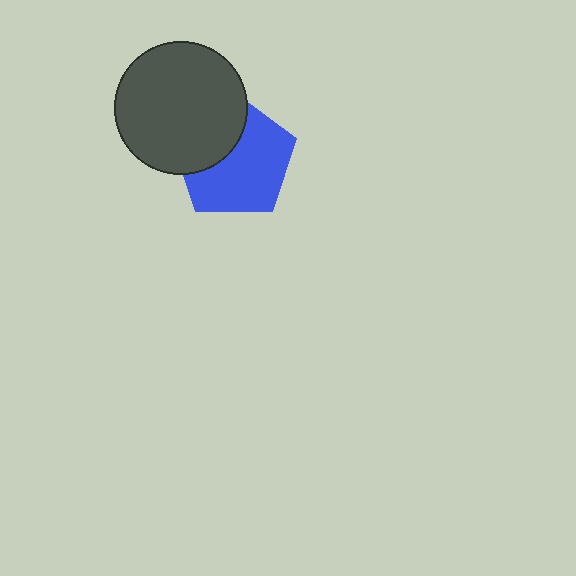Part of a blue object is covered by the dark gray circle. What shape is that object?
It is a pentagon.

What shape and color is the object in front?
The object in front is a dark gray circle.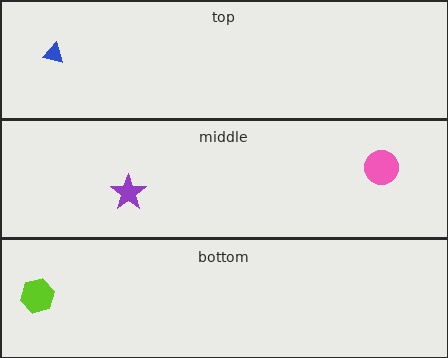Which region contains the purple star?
The middle region.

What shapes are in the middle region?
The pink circle, the purple star.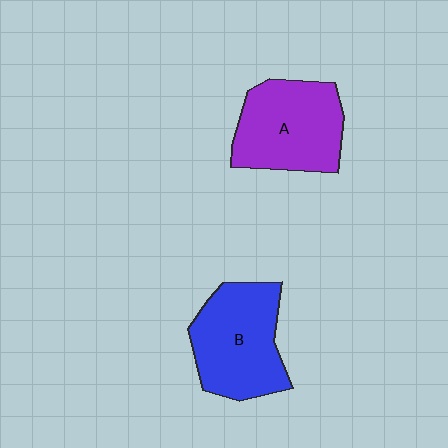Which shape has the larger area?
Shape B (blue).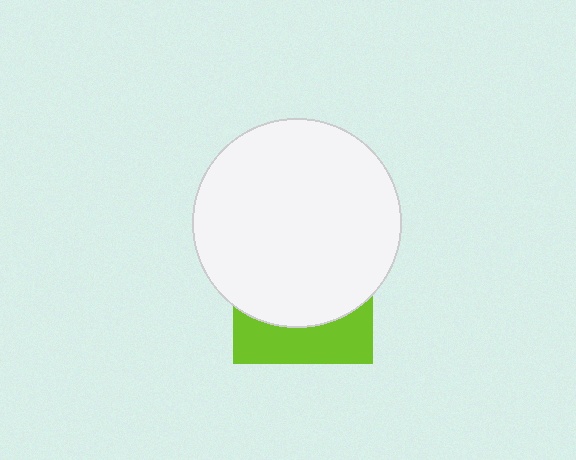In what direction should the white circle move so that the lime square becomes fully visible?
The white circle should move up. That is the shortest direction to clear the overlap and leave the lime square fully visible.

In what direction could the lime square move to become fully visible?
The lime square could move down. That would shift it out from behind the white circle entirely.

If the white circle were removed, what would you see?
You would see the complete lime square.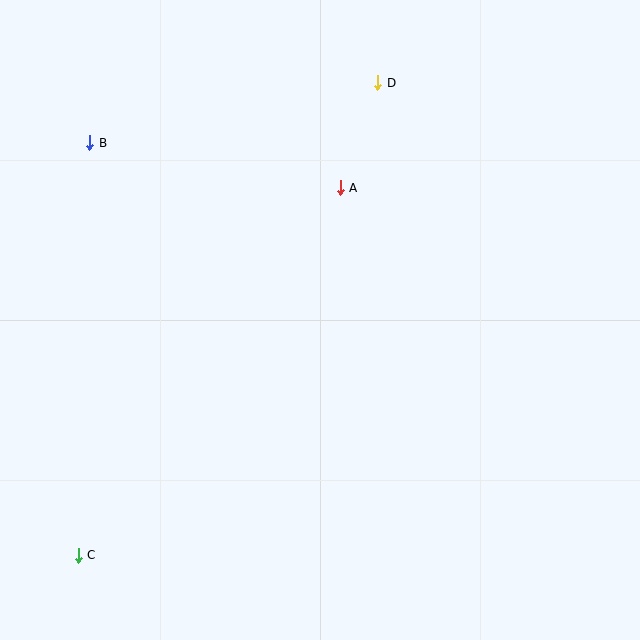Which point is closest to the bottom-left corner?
Point C is closest to the bottom-left corner.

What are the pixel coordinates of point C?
Point C is at (78, 555).